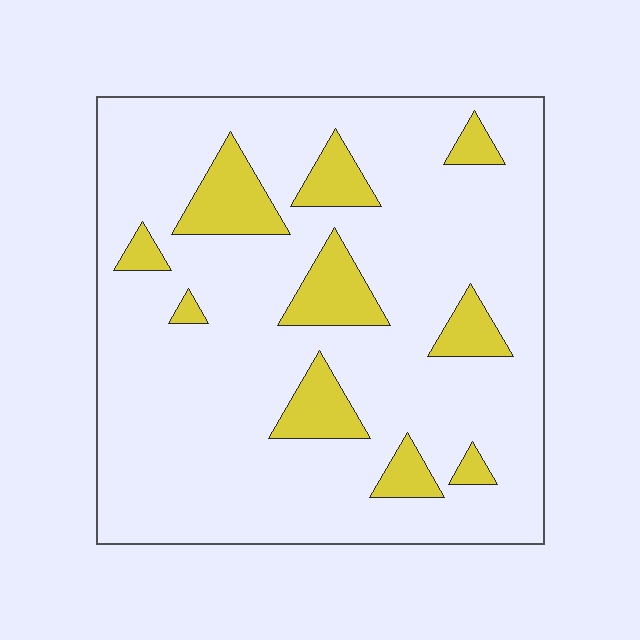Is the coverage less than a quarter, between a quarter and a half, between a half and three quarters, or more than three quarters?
Less than a quarter.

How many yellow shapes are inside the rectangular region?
10.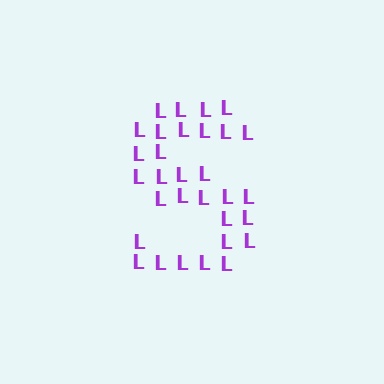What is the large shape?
The large shape is the letter S.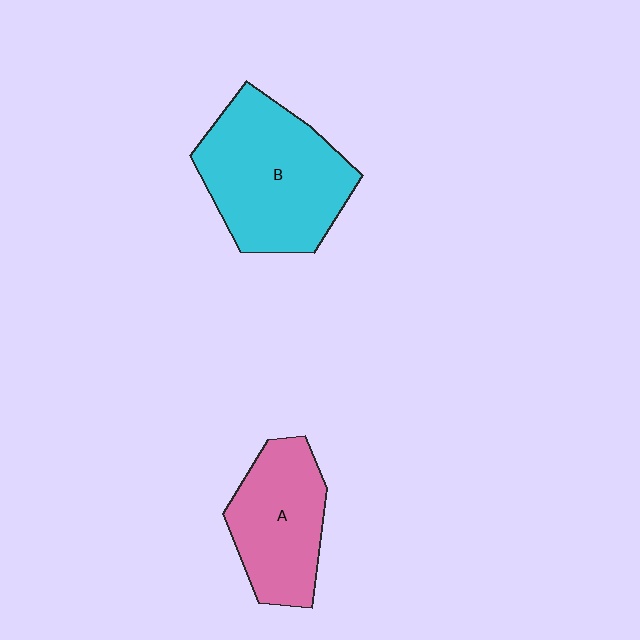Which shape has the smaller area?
Shape A (pink).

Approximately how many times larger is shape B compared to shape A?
Approximately 1.4 times.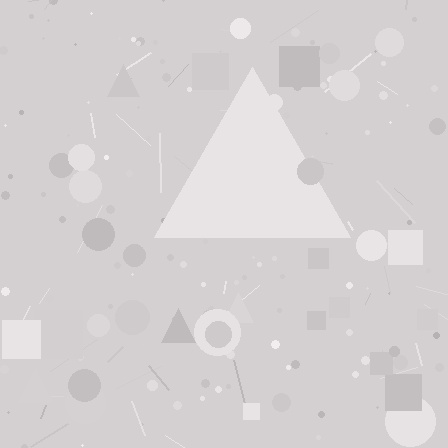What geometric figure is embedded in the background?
A triangle is embedded in the background.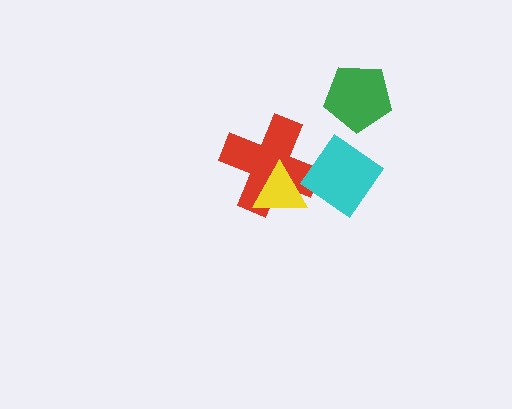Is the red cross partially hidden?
Yes, it is partially covered by another shape.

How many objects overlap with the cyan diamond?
2 objects overlap with the cyan diamond.